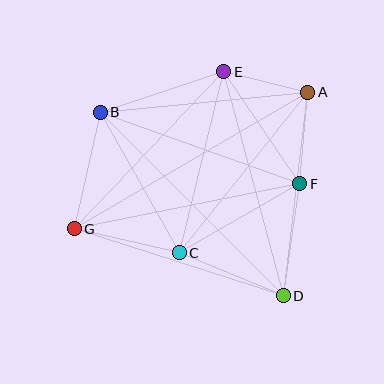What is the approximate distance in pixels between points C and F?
The distance between C and F is approximately 139 pixels.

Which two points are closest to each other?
Points A and E are closest to each other.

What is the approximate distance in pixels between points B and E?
The distance between B and E is approximately 130 pixels.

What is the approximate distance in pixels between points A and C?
The distance between A and C is approximately 206 pixels.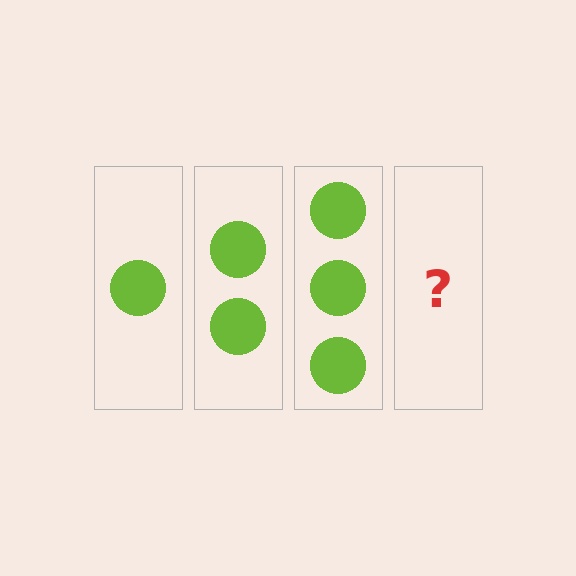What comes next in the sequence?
The next element should be 4 circles.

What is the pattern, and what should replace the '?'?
The pattern is that each step adds one more circle. The '?' should be 4 circles.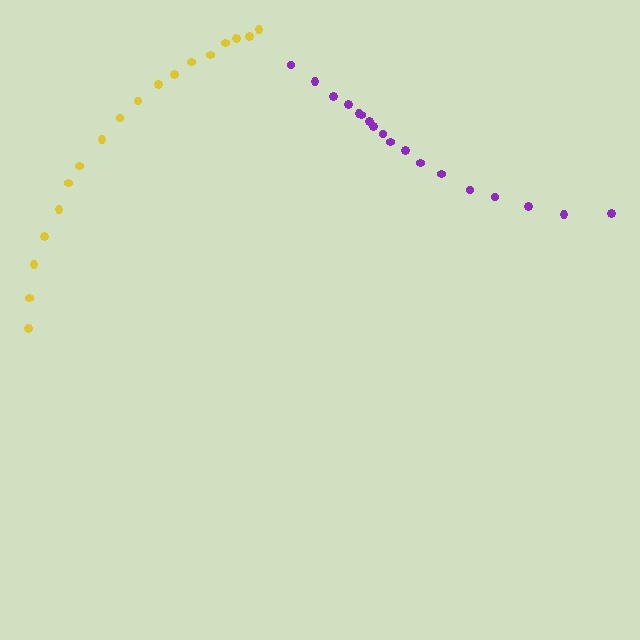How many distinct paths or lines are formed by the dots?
There are 2 distinct paths.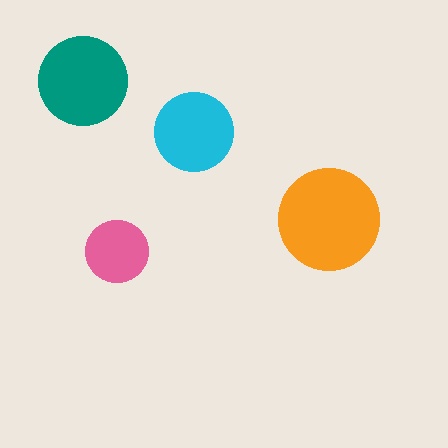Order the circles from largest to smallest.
the orange one, the teal one, the cyan one, the pink one.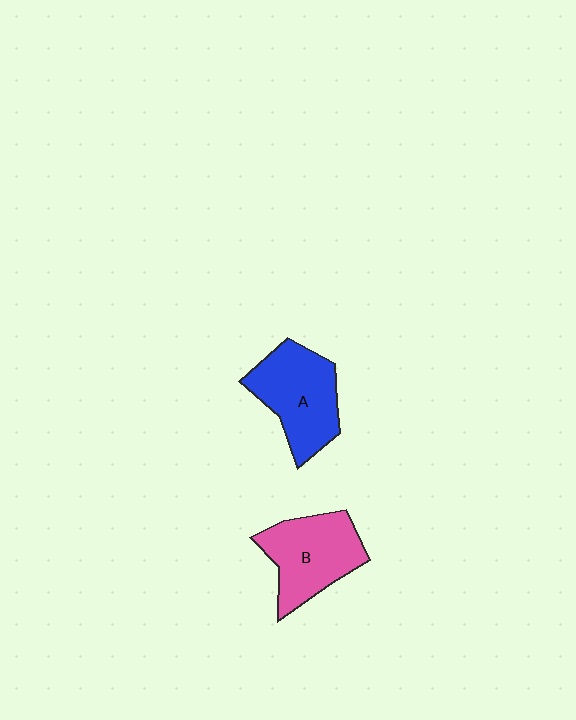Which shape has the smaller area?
Shape B (pink).